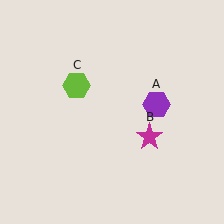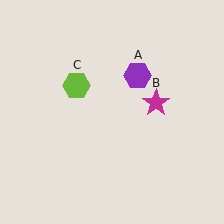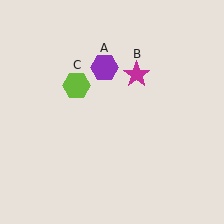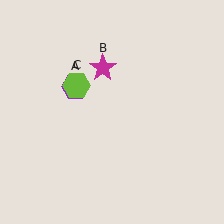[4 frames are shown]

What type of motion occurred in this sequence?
The purple hexagon (object A), magenta star (object B) rotated counterclockwise around the center of the scene.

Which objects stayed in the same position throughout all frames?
Lime hexagon (object C) remained stationary.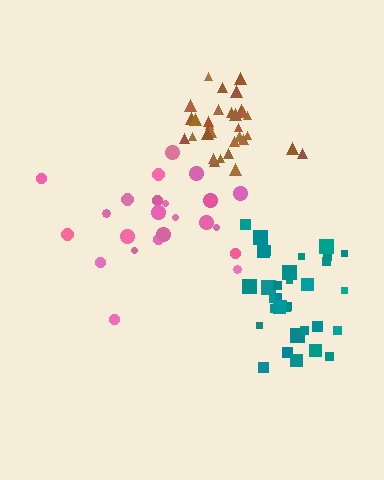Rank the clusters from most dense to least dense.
teal, brown, pink.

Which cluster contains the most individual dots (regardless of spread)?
Teal (33).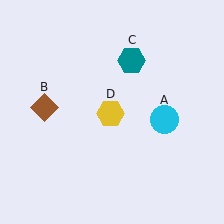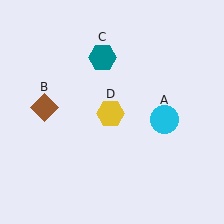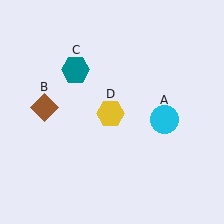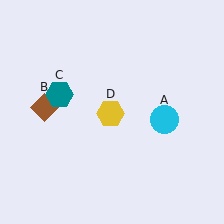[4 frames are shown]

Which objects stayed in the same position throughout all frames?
Cyan circle (object A) and brown diamond (object B) and yellow hexagon (object D) remained stationary.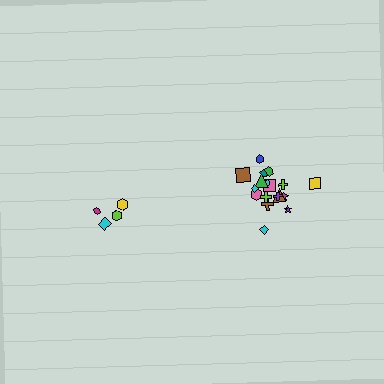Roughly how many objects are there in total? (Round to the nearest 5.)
Roughly 20 objects in total.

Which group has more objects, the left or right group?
The right group.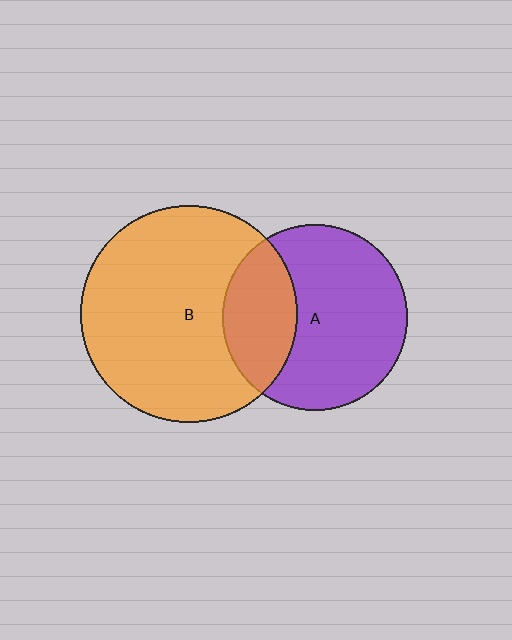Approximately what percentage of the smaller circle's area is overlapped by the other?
Approximately 30%.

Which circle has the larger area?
Circle B (orange).